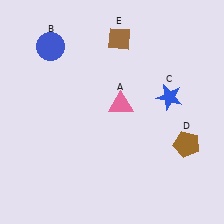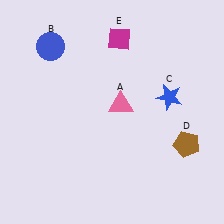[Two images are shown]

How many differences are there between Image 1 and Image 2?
There is 1 difference between the two images.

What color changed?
The diamond (E) changed from brown in Image 1 to magenta in Image 2.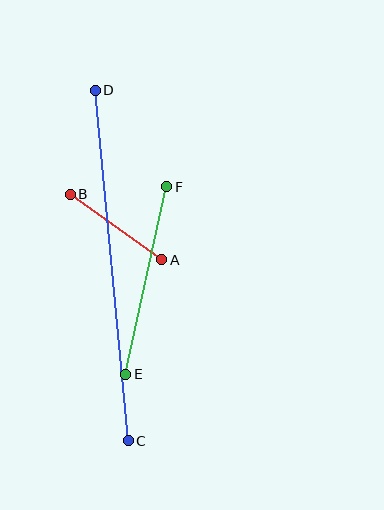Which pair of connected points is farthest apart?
Points C and D are farthest apart.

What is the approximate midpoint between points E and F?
The midpoint is at approximately (146, 280) pixels.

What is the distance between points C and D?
The distance is approximately 352 pixels.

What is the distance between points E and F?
The distance is approximately 192 pixels.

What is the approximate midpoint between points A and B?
The midpoint is at approximately (116, 227) pixels.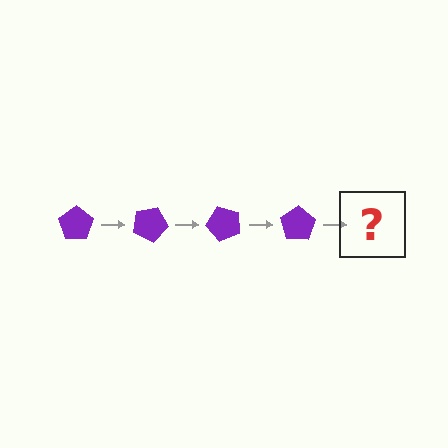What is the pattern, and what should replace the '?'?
The pattern is that the pentagon rotates 25 degrees each step. The '?' should be a purple pentagon rotated 100 degrees.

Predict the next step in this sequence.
The next step is a purple pentagon rotated 100 degrees.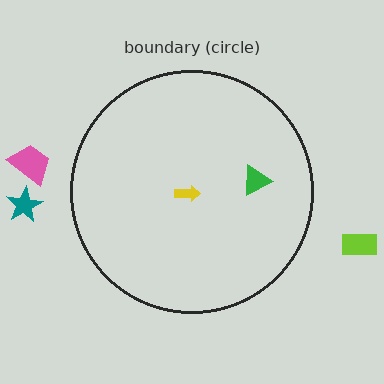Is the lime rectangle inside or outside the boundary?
Outside.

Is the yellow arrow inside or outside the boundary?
Inside.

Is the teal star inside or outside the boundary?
Outside.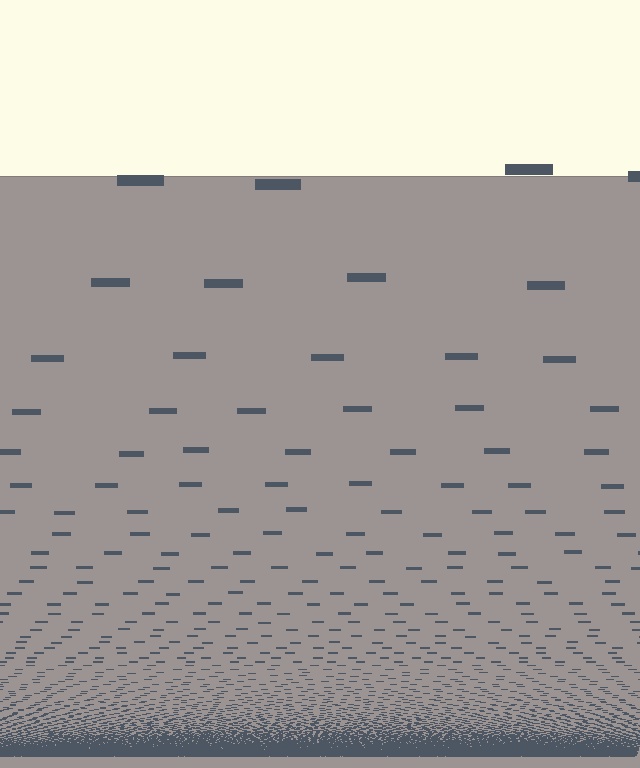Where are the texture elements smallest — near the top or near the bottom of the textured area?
Near the bottom.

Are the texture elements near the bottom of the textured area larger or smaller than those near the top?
Smaller. The gradient is inverted — elements near the bottom are smaller and denser.